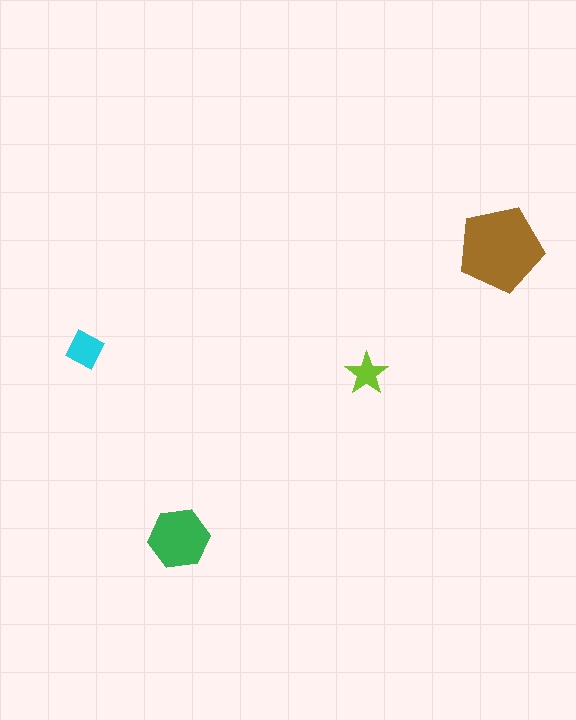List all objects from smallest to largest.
The lime star, the cyan square, the green hexagon, the brown pentagon.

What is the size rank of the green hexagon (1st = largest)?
2nd.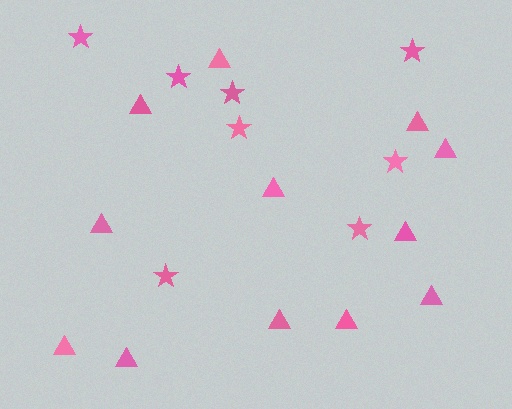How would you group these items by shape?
There are 2 groups: one group of triangles (12) and one group of stars (8).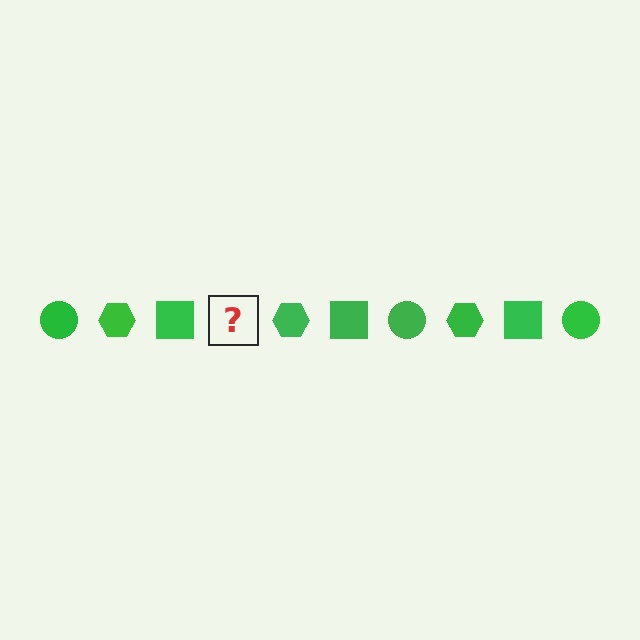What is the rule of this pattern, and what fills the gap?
The rule is that the pattern cycles through circle, hexagon, square shapes in green. The gap should be filled with a green circle.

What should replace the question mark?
The question mark should be replaced with a green circle.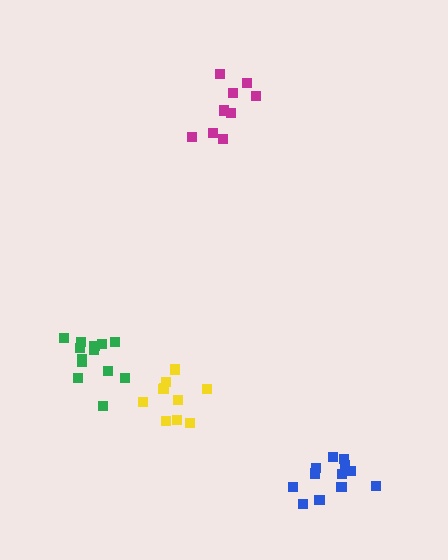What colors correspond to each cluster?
The clusters are colored: green, yellow, blue, magenta.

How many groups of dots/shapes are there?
There are 4 groups.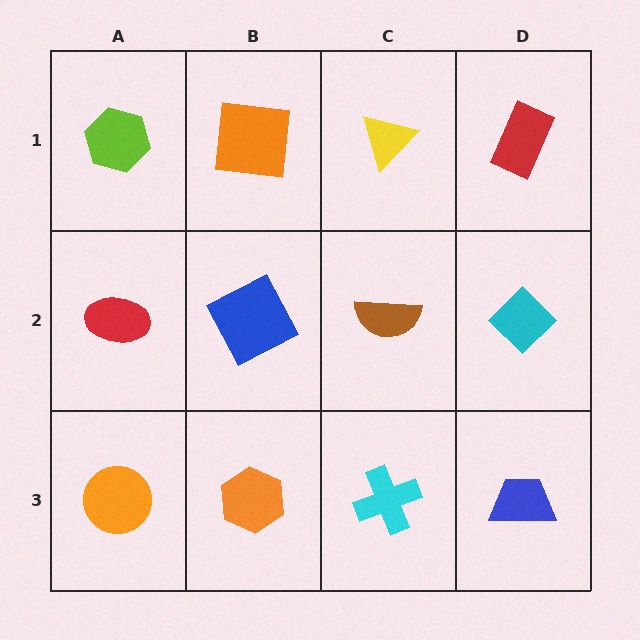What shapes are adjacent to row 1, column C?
A brown semicircle (row 2, column C), an orange square (row 1, column B), a red rectangle (row 1, column D).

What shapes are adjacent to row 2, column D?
A red rectangle (row 1, column D), a blue trapezoid (row 3, column D), a brown semicircle (row 2, column C).